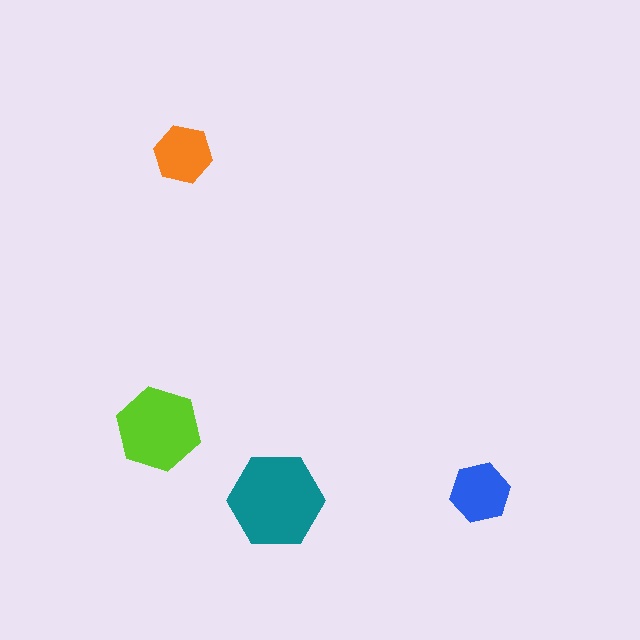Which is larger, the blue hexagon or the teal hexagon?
The teal one.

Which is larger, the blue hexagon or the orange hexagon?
The blue one.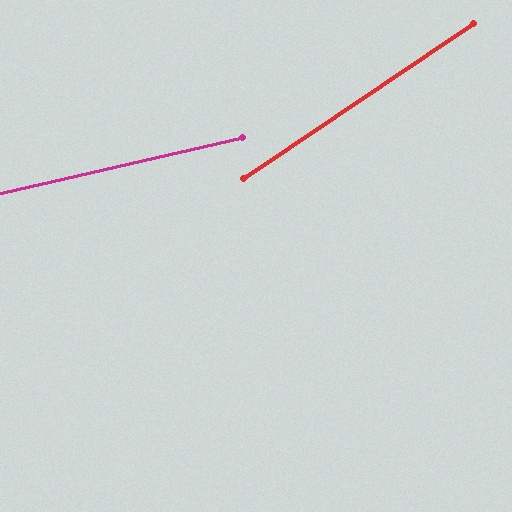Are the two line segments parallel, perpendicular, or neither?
Neither parallel nor perpendicular — they differ by about 21°.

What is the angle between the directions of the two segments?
Approximately 21 degrees.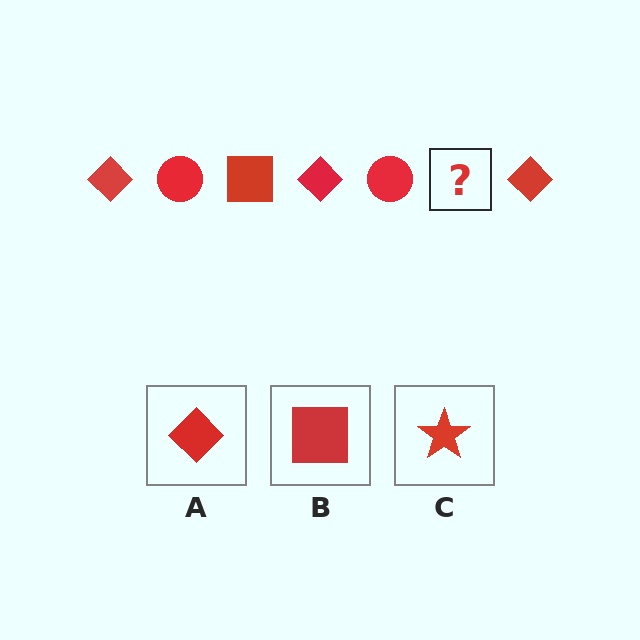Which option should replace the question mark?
Option B.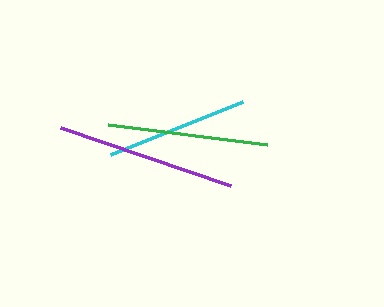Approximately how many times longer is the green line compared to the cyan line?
The green line is approximately 1.1 times the length of the cyan line.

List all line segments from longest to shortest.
From longest to shortest: purple, green, cyan.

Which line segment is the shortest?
The cyan line is the shortest at approximately 142 pixels.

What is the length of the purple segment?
The purple segment is approximately 180 pixels long.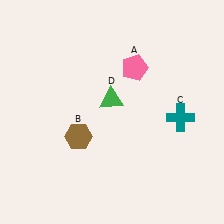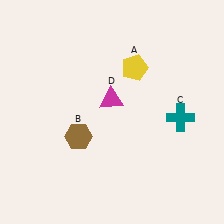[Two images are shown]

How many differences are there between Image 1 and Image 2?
There are 2 differences between the two images.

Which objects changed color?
A changed from pink to yellow. D changed from green to magenta.